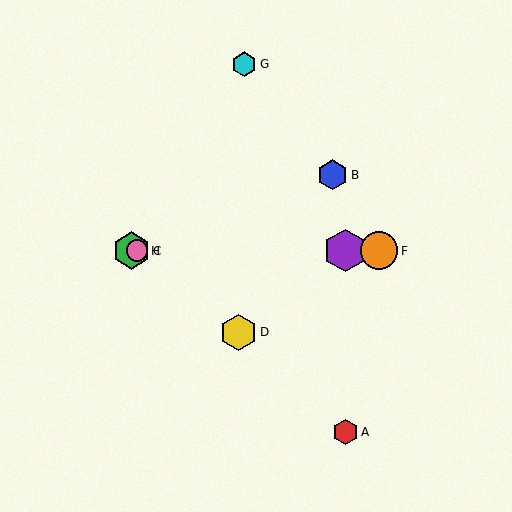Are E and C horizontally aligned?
Yes, both are at y≈251.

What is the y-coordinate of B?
Object B is at y≈175.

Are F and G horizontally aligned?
No, F is at y≈251 and G is at y≈64.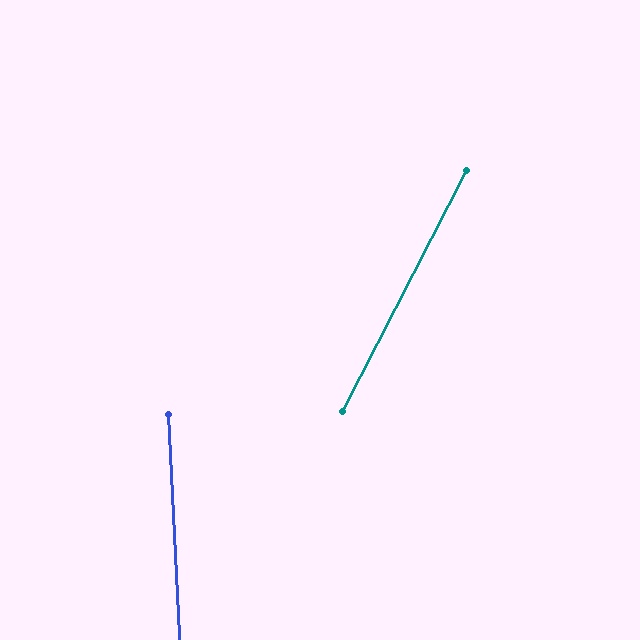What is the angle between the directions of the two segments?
Approximately 30 degrees.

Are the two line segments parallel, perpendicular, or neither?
Neither parallel nor perpendicular — they differ by about 30°.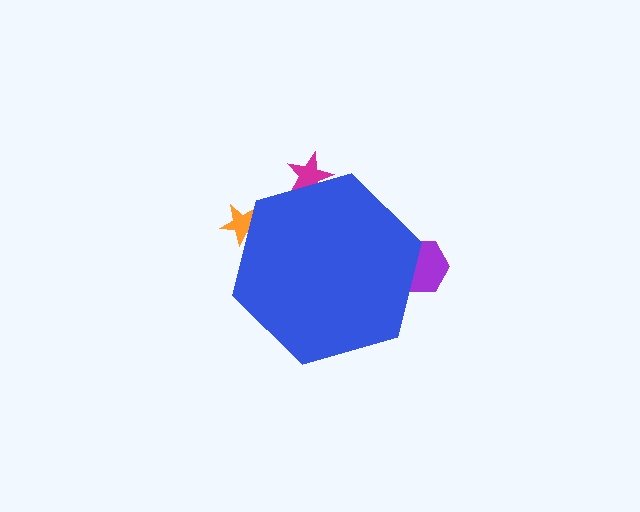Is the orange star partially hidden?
Yes, the orange star is partially hidden behind the blue hexagon.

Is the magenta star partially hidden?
Yes, the magenta star is partially hidden behind the blue hexagon.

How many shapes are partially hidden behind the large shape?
3 shapes are partially hidden.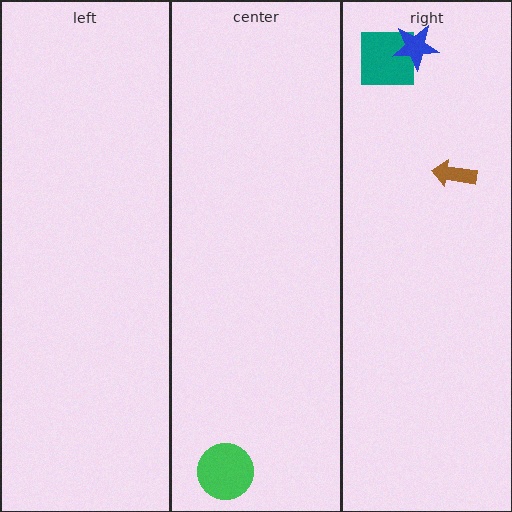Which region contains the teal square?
The right region.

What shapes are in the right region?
The teal square, the brown arrow, the blue star.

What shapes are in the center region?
The green circle.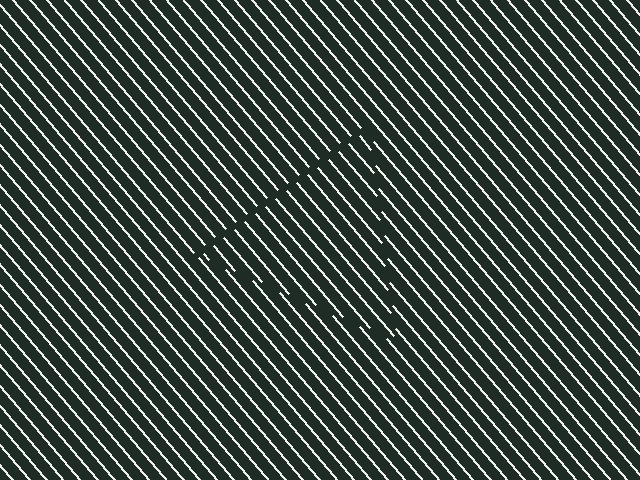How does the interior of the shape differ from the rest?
The interior of the shape contains the same grating, shifted by half a period — the contour is defined by the phase discontinuity where line-ends from the inner and outer gratings abut.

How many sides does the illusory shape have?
3 sides — the line-ends trace a triangle.